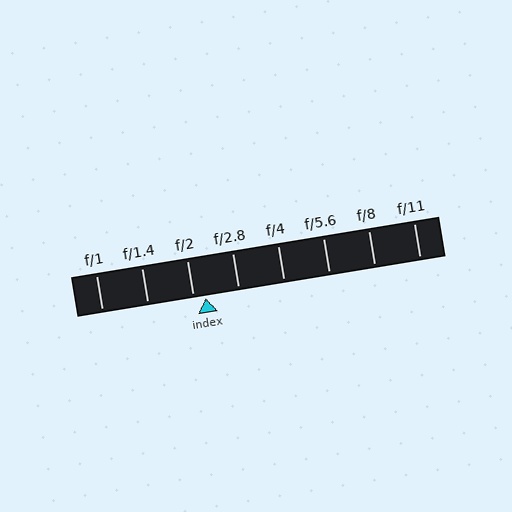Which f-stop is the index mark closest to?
The index mark is closest to f/2.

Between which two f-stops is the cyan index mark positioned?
The index mark is between f/2 and f/2.8.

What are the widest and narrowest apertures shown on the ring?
The widest aperture shown is f/1 and the narrowest is f/11.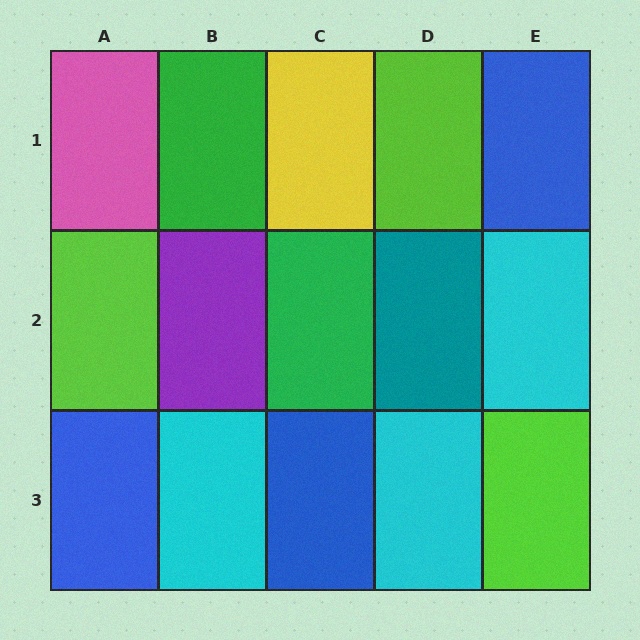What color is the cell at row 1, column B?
Green.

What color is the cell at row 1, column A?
Pink.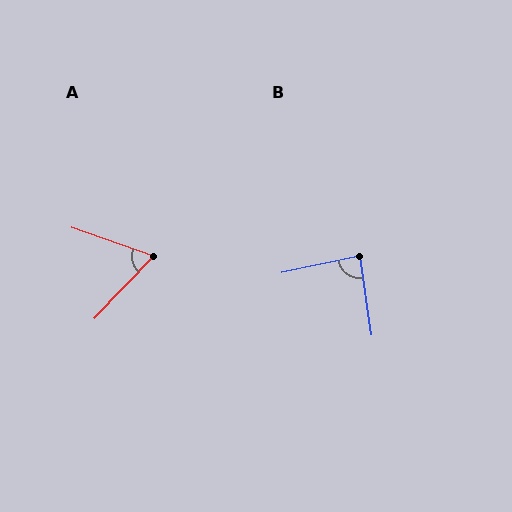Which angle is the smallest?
A, at approximately 66 degrees.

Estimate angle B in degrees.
Approximately 86 degrees.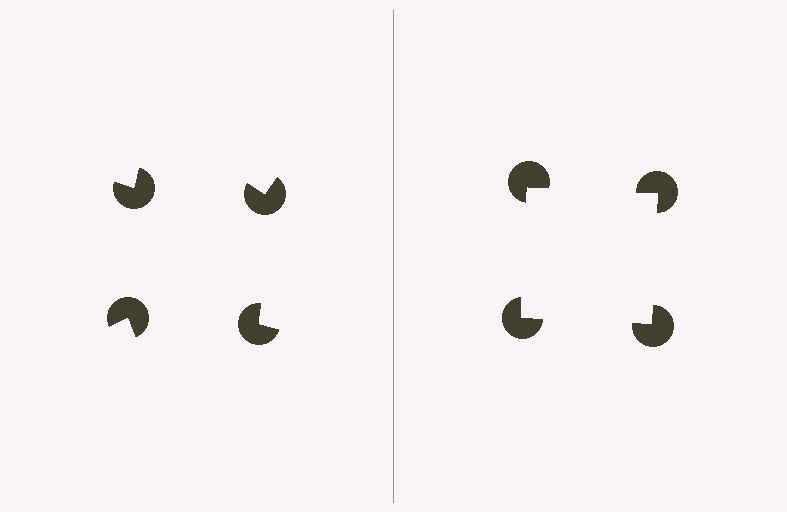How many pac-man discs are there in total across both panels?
8 — 4 on each side.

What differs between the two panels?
The pac-man discs are positioned identically on both sides; only the wedge orientations differ. On the right they align to a square; on the left they are misaligned.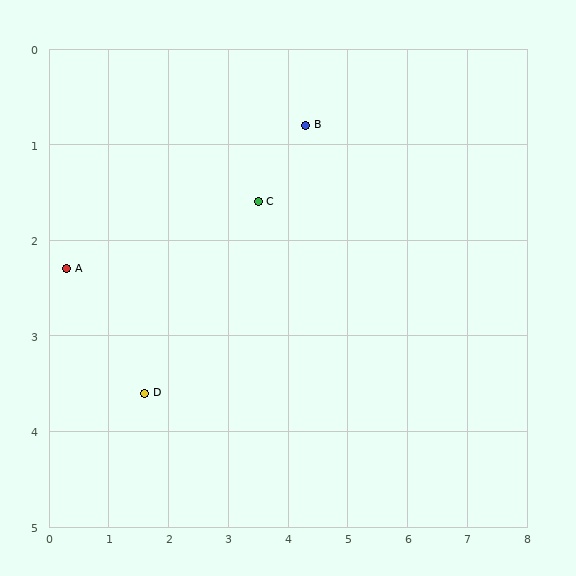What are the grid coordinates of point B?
Point B is at approximately (4.3, 0.8).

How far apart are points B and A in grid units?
Points B and A are about 4.3 grid units apart.